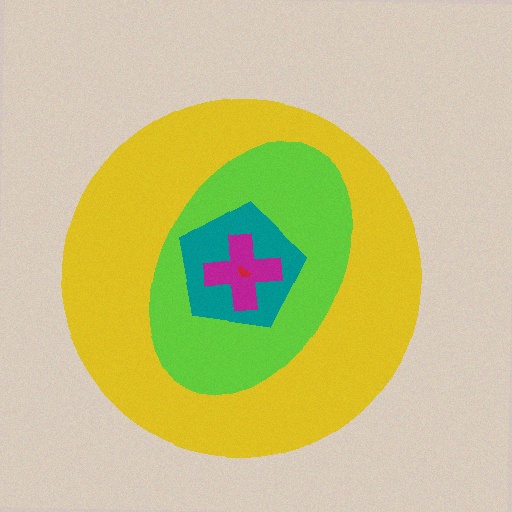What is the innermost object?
The red semicircle.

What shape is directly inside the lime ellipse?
The teal pentagon.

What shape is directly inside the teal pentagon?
The magenta cross.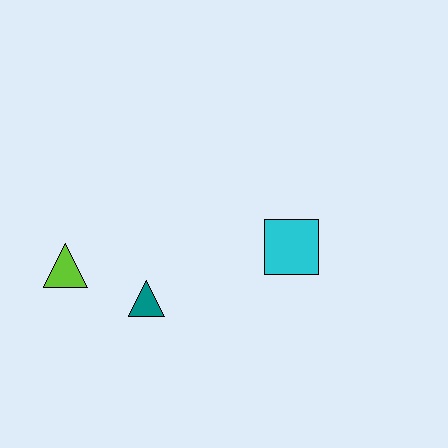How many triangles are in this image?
There are 2 triangles.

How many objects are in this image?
There are 3 objects.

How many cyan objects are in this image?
There is 1 cyan object.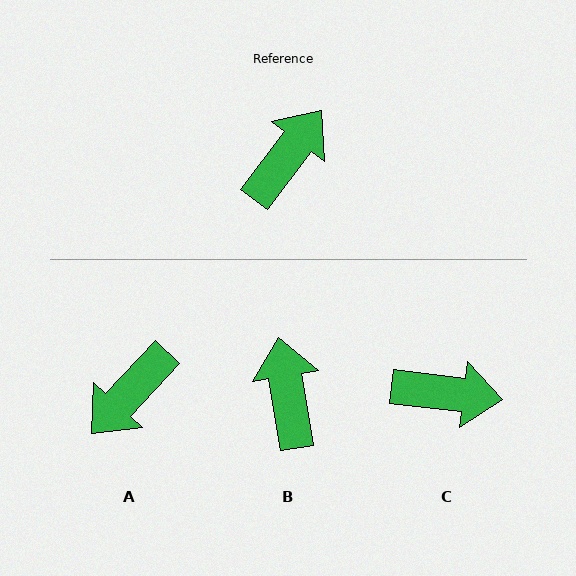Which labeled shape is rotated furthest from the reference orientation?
A, about 174 degrees away.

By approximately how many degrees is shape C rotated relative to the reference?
Approximately 59 degrees clockwise.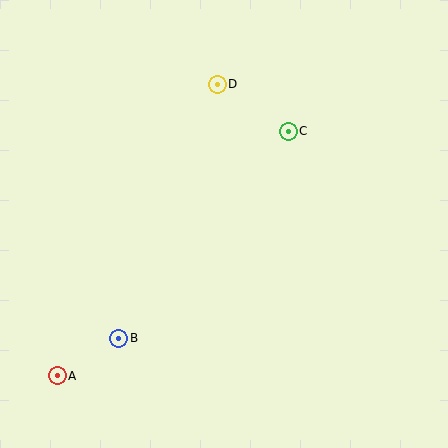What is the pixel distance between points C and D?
The distance between C and D is 85 pixels.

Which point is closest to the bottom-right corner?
Point B is closest to the bottom-right corner.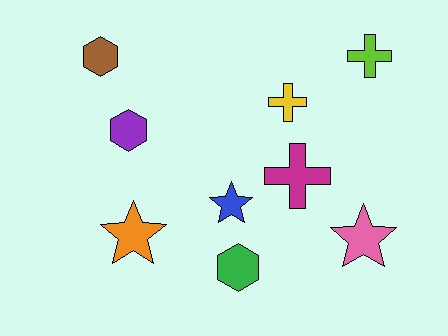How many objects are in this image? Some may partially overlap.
There are 9 objects.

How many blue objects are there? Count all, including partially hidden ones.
There is 1 blue object.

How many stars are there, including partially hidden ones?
There are 3 stars.